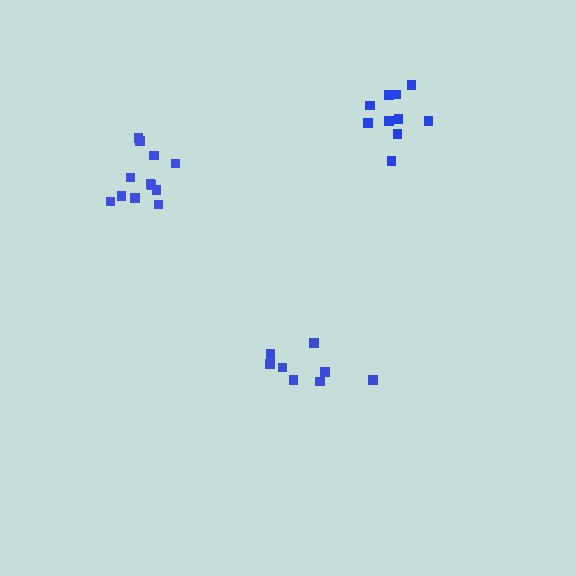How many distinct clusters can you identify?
There are 3 distinct clusters.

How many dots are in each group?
Group 1: 8 dots, Group 2: 12 dots, Group 3: 10 dots (30 total).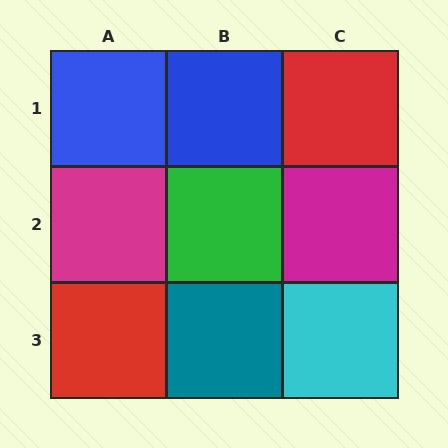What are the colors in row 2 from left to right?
Magenta, green, magenta.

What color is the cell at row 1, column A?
Blue.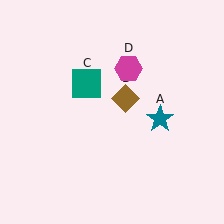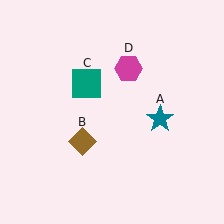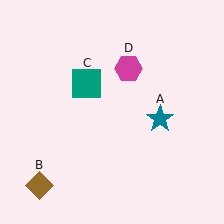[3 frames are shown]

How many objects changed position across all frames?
1 object changed position: brown diamond (object B).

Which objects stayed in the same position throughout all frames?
Teal star (object A) and teal square (object C) and magenta hexagon (object D) remained stationary.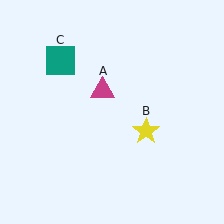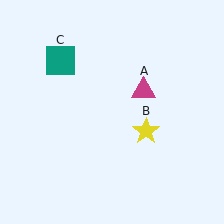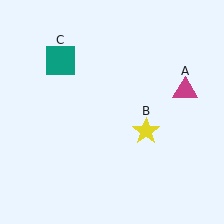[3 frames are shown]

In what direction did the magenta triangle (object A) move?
The magenta triangle (object A) moved right.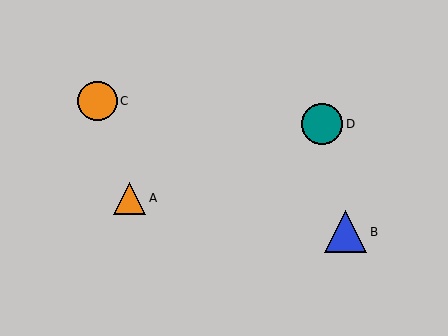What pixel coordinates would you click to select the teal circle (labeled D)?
Click at (322, 124) to select the teal circle D.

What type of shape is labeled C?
Shape C is an orange circle.